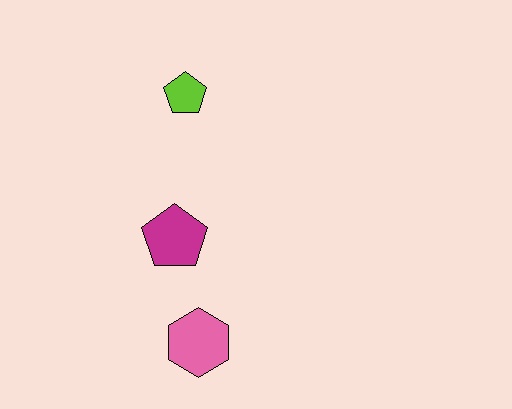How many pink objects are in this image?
There is 1 pink object.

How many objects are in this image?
There are 3 objects.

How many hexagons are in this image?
There is 1 hexagon.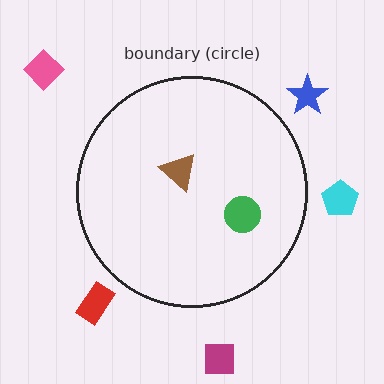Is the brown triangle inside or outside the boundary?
Inside.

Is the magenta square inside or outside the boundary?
Outside.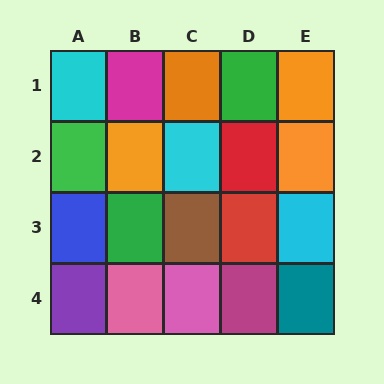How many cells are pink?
2 cells are pink.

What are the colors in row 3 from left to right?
Blue, green, brown, red, cyan.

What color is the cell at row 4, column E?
Teal.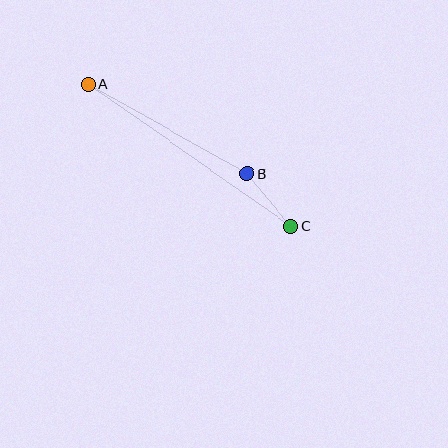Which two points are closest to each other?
Points B and C are closest to each other.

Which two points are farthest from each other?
Points A and C are farthest from each other.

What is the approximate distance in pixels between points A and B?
The distance between A and B is approximately 182 pixels.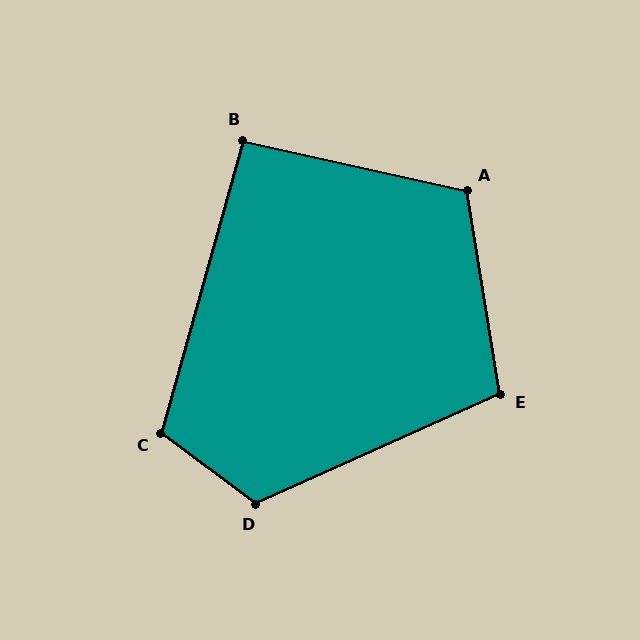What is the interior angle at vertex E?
Approximately 105 degrees (obtuse).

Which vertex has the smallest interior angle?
B, at approximately 93 degrees.